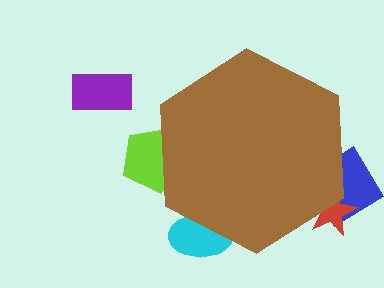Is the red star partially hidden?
Yes, the red star is partially hidden behind the brown hexagon.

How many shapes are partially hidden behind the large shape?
4 shapes are partially hidden.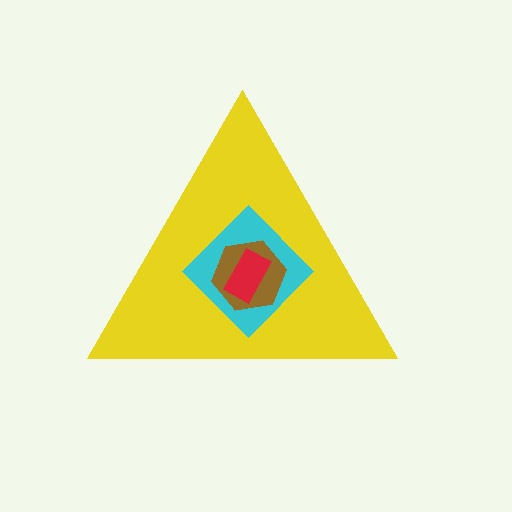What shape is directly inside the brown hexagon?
The red rectangle.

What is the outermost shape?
The yellow triangle.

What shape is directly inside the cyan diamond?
The brown hexagon.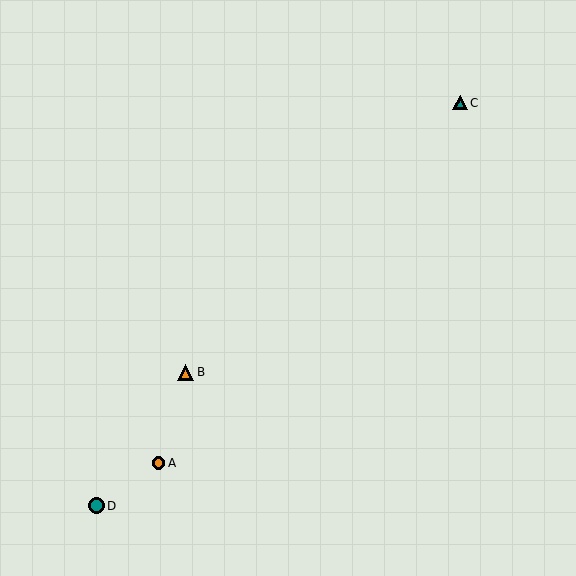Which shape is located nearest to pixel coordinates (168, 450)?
The orange circle (labeled A) at (159, 463) is nearest to that location.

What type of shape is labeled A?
Shape A is an orange circle.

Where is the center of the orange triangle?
The center of the orange triangle is at (186, 372).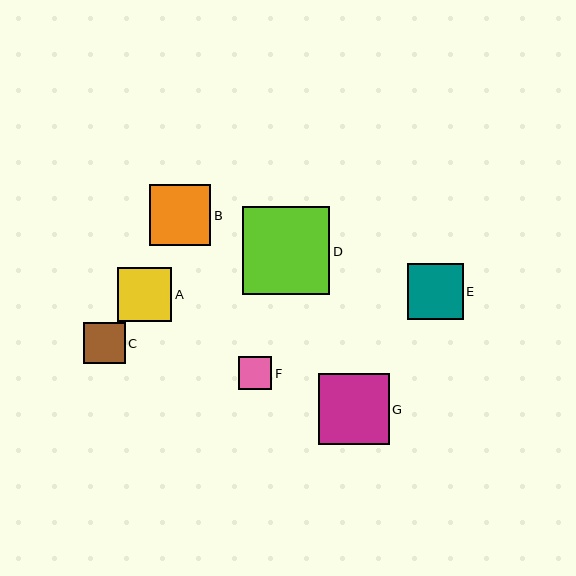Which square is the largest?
Square D is the largest with a size of approximately 88 pixels.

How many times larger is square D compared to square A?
Square D is approximately 1.6 times the size of square A.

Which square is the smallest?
Square F is the smallest with a size of approximately 33 pixels.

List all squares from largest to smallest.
From largest to smallest: D, G, B, E, A, C, F.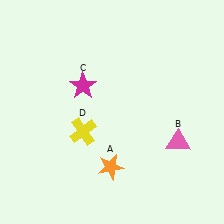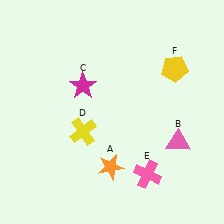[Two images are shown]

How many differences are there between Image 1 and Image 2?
There are 2 differences between the two images.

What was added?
A pink cross (E), a yellow pentagon (F) were added in Image 2.